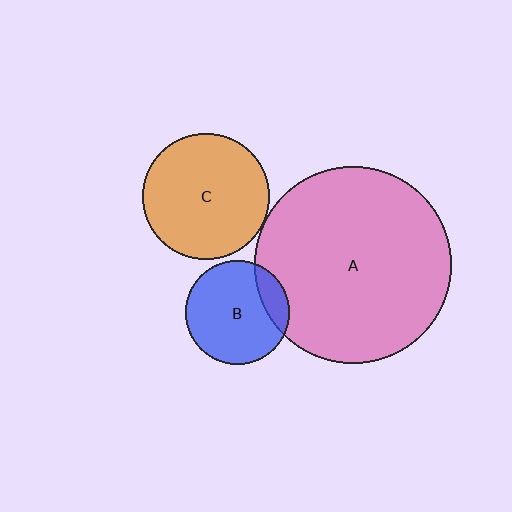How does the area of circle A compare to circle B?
Approximately 3.6 times.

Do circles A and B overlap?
Yes.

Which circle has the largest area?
Circle A (pink).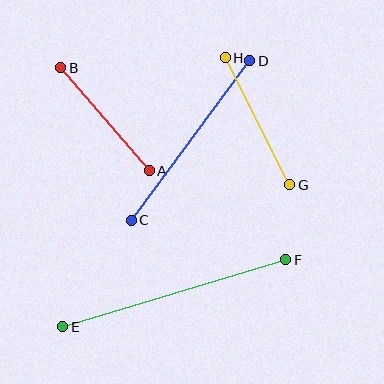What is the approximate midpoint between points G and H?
The midpoint is at approximately (257, 121) pixels.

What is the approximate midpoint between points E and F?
The midpoint is at approximately (175, 293) pixels.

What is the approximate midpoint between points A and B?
The midpoint is at approximately (105, 120) pixels.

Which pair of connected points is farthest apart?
Points E and F are farthest apart.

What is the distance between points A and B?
The distance is approximately 136 pixels.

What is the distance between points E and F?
The distance is approximately 233 pixels.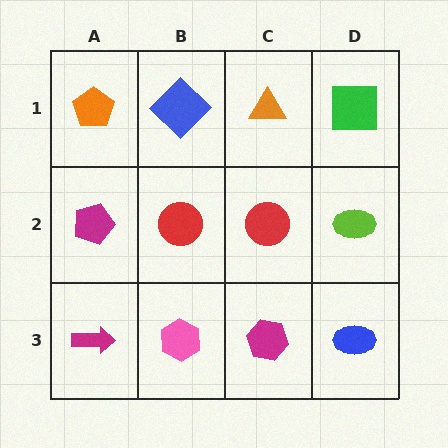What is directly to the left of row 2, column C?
A red circle.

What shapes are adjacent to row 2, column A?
An orange pentagon (row 1, column A), a magenta arrow (row 3, column A), a red circle (row 2, column B).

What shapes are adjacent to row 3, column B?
A red circle (row 2, column B), a magenta arrow (row 3, column A), a magenta hexagon (row 3, column C).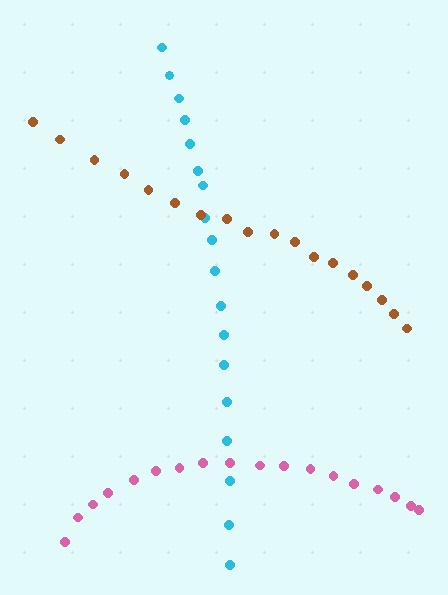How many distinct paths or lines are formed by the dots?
There are 3 distinct paths.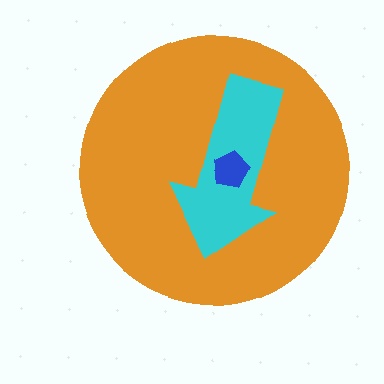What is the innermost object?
The blue pentagon.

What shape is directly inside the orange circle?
The cyan arrow.